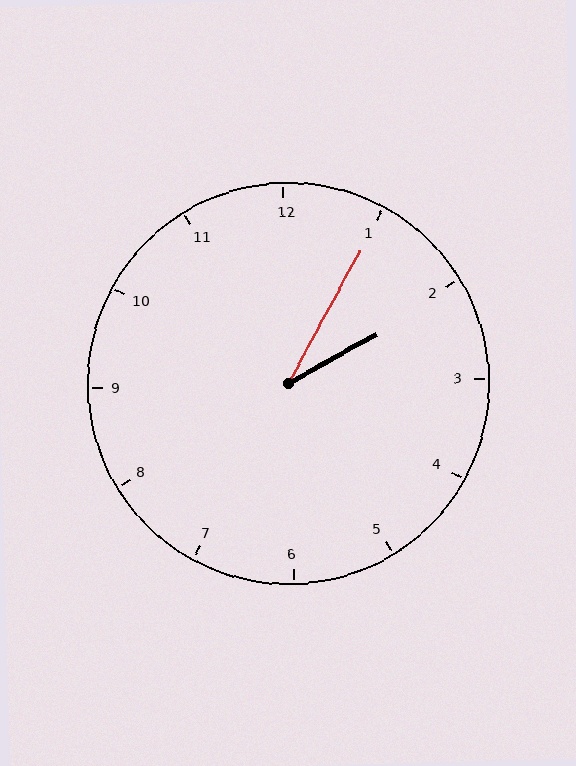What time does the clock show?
2:05.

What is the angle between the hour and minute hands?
Approximately 32 degrees.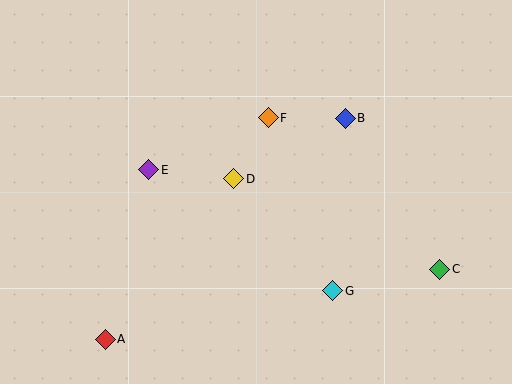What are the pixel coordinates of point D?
Point D is at (234, 179).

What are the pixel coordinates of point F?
Point F is at (268, 118).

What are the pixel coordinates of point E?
Point E is at (149, 170).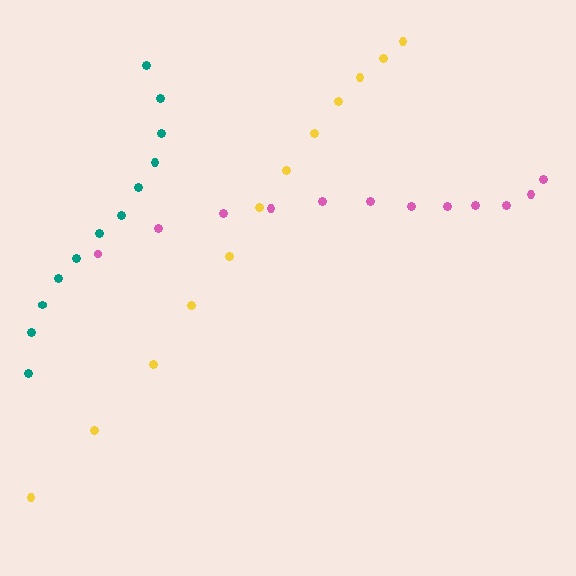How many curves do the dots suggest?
There are 3 distinct paths.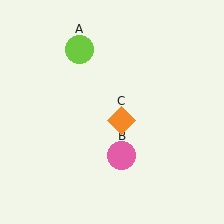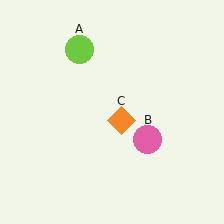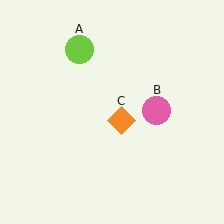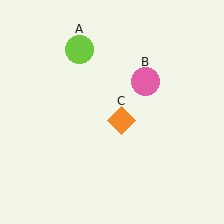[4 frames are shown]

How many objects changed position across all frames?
1 object changed position: pink circle (object B).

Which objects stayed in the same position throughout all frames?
Lime circle (object A) and orange diamond (object C) remained stationary.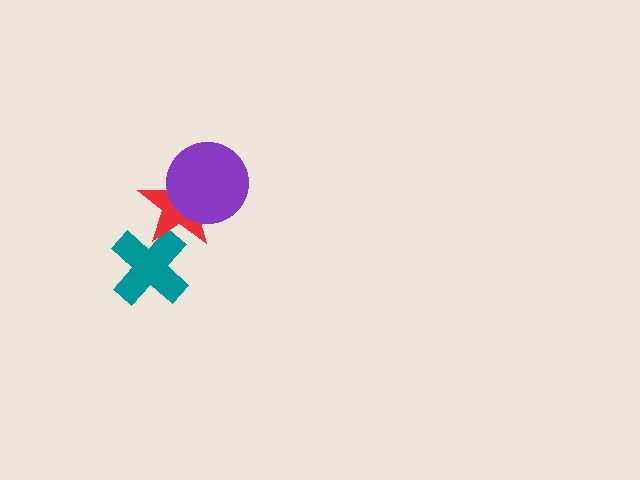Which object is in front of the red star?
The purple circle is in front of the red star.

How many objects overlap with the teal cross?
1 object overlaps with the teal cross.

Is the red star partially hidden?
Yes, it is partially covered by another shape.